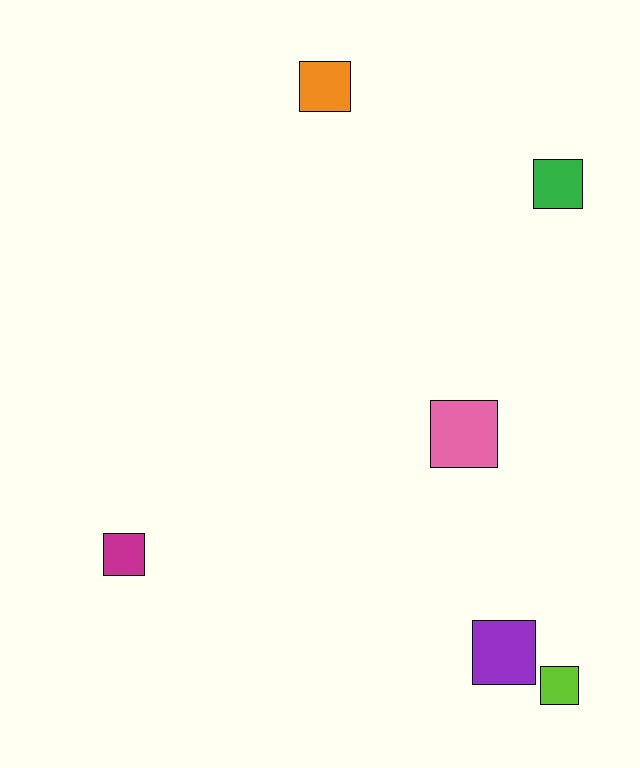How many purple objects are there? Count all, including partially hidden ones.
There is 1 purple object.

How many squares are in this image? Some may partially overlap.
There are 6 squares.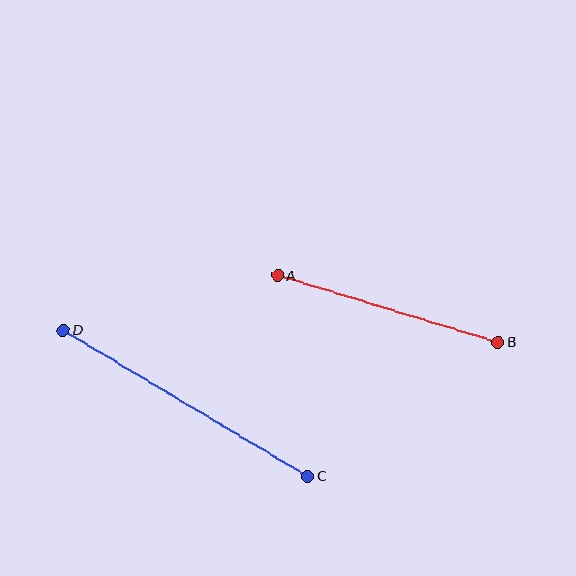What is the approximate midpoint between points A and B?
The midpoint is at approximately (388, 309) pixels.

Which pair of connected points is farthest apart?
Points C and D are farthest apart.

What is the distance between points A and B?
The distance is approximately 230 pixels.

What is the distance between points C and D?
The distance is approximately 285 pixels.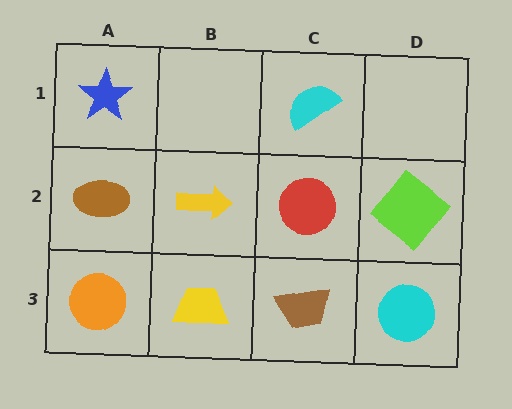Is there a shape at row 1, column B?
No, that cell is empty.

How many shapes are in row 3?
4 shapes.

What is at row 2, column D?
A lime diamond.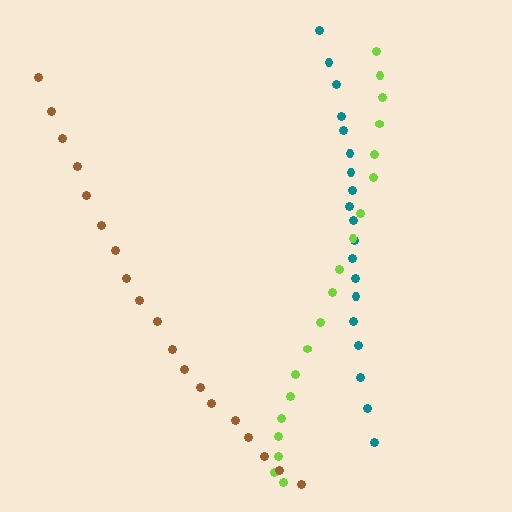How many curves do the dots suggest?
There are 3 distinct paths.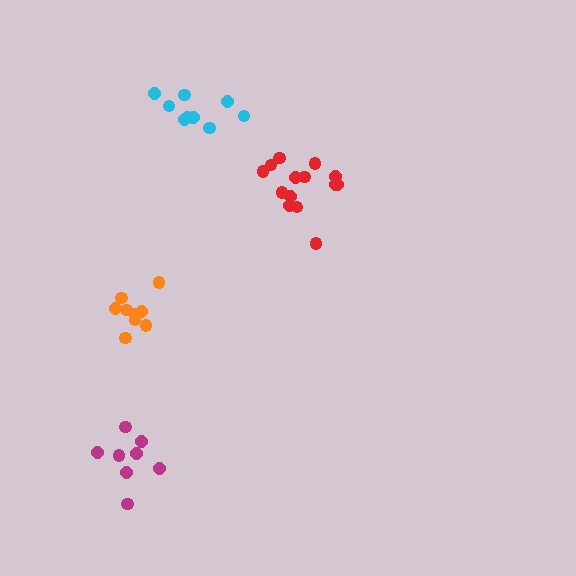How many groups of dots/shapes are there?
There are 4 groups.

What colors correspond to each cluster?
The clusters are colored: cyan, magenta, orange, red.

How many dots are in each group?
Group 1: 9 dots, Group 2: 8 dots, Group 3: 9 dots, Group 4: 14 dots (40 total).